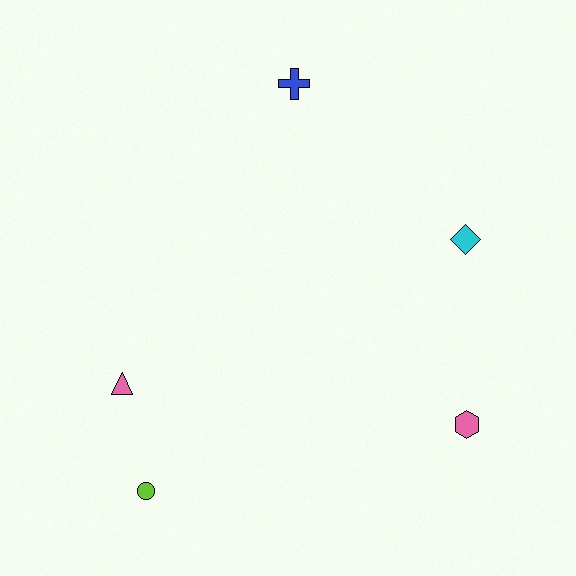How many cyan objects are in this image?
There is 1 cyan object.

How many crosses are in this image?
There is 1 cross.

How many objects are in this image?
There are 5 objects.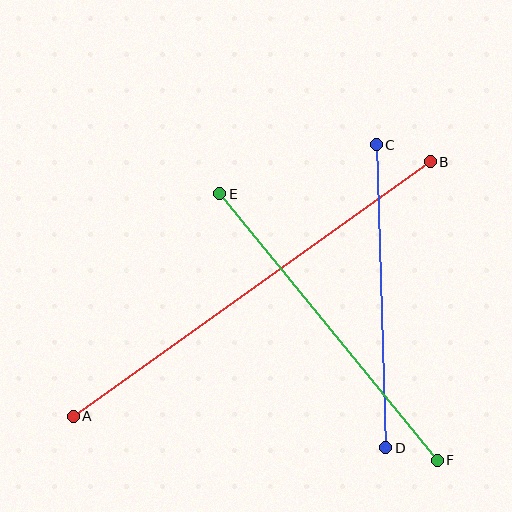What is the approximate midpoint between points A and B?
The midpoint is at approximately (252, 289) pixels.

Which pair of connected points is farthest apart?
Points A and B are farthest apart.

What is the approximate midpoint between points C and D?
The midpoint is at approximately (381, 296) pixels.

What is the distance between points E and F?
The distance is approximately 344 pixels.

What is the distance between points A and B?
The distance is approximately 438 pixels.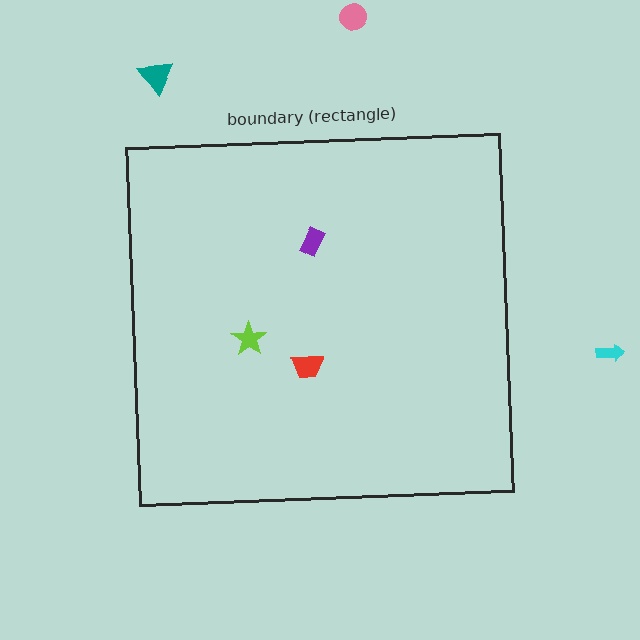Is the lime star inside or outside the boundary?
Inside.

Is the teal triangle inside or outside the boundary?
Outside.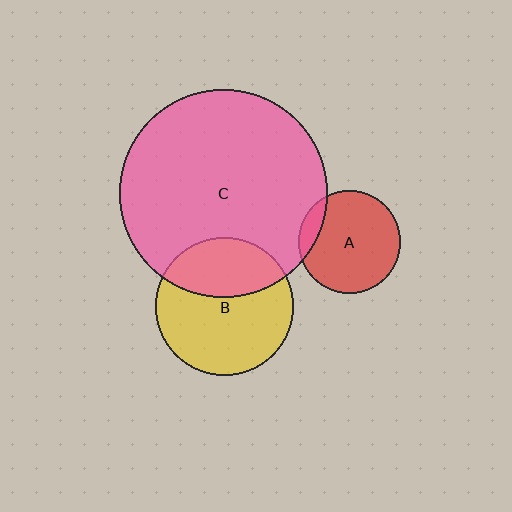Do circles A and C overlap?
Yes.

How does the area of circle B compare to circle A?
Approximately 1.8 times.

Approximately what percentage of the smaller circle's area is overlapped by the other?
Approximately 10%.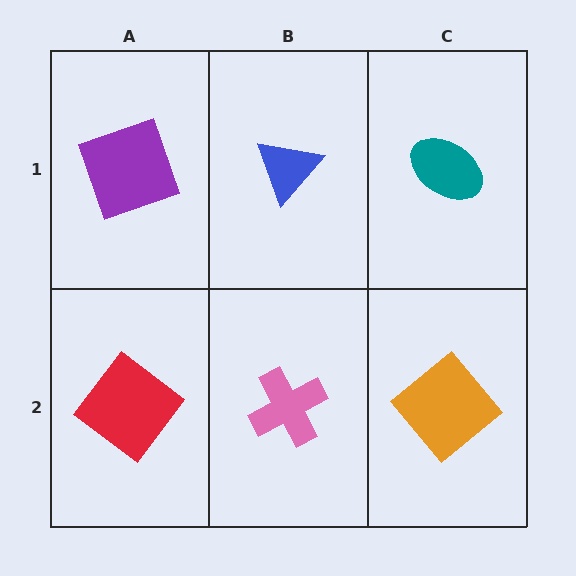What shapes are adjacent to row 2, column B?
A blue triangle (row 1, column B), a red diamond (row 2, column A), an orange diamond (row 2, column C).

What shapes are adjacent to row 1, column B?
A pink cross (row 2, column B), a purple square (row 1, column A), a teal ellipse (row 1, column C).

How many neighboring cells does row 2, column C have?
2.